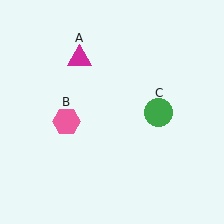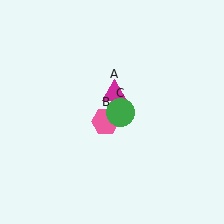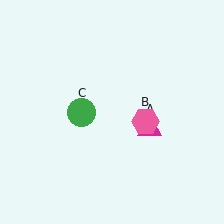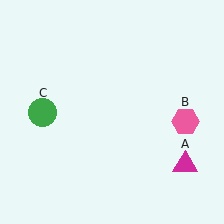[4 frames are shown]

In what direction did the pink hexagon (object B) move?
The pink hexagon (object B) moved right.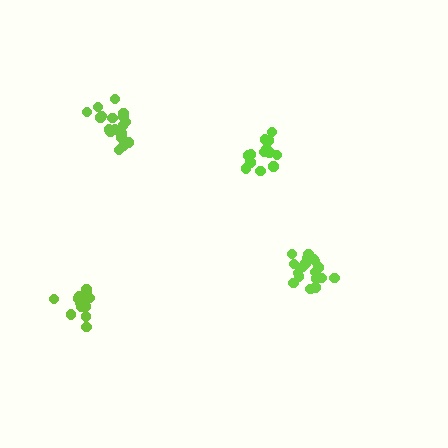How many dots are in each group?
Group 1: 13 dots, Group 2: 18 dots, Group 3: 14 dots, Group 4: 18 dots (63 total).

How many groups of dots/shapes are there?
There are 4 groups.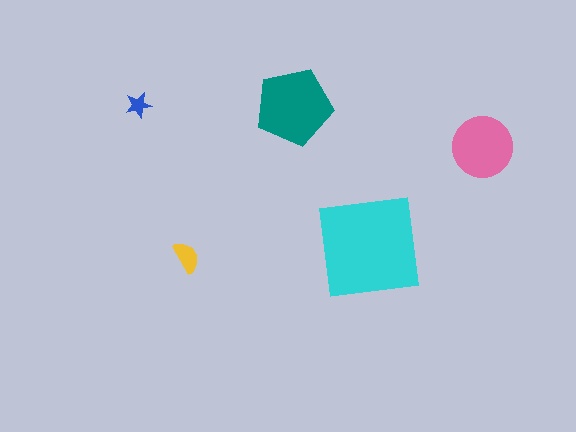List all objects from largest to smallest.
The cyan square, the teal pentagon, the pink circle, the yellow semicircle, the blue star.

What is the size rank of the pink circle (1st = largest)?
3rd.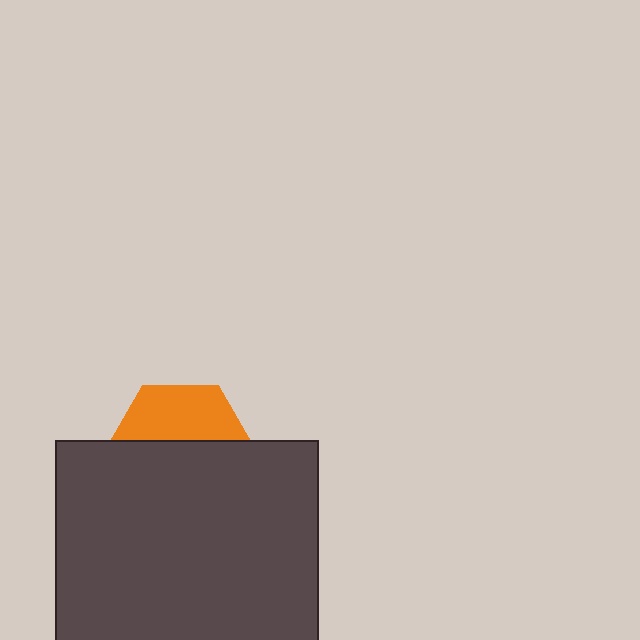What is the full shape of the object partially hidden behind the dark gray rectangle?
The partially hidden object is an orange hexagon.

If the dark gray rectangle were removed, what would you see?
You would see the complete orange hexagon.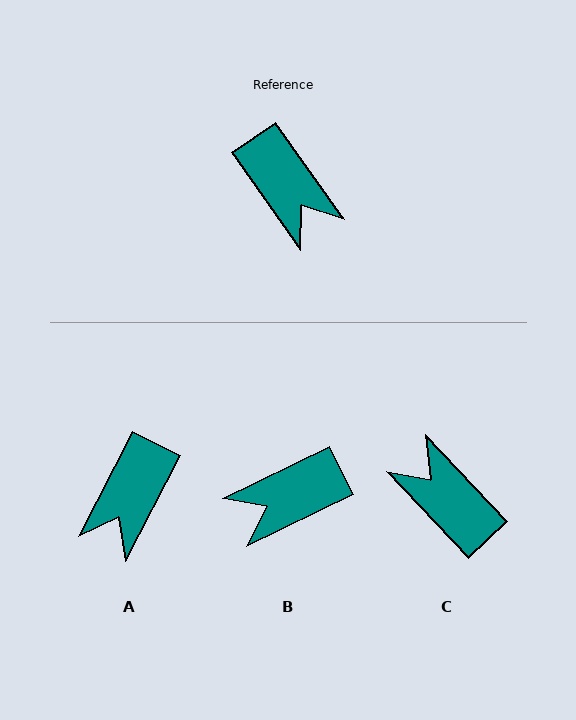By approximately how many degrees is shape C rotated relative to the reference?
Approximately 171 degrees clockwise.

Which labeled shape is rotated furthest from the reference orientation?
C, about 171 degrees away.